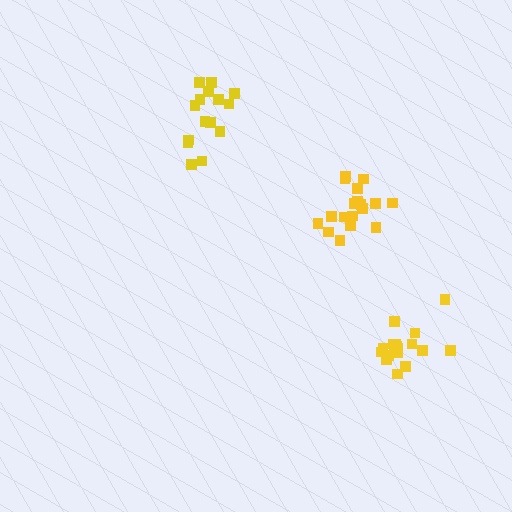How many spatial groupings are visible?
There are 3 spatial groupings.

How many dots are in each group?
Group 1: 19 dots, Group 2: 19 dots, Group 3: 15 dots (53 total).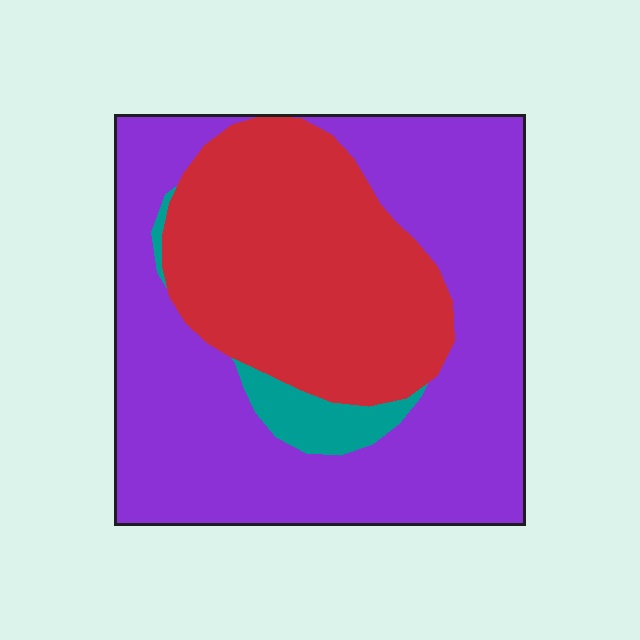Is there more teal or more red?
Red.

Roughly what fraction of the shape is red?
Red takes up about one third (1/3) of the shape.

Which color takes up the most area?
Purple, at roughly 60%.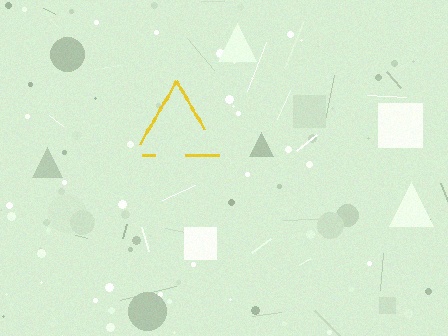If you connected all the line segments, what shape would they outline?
They would outline a triangle.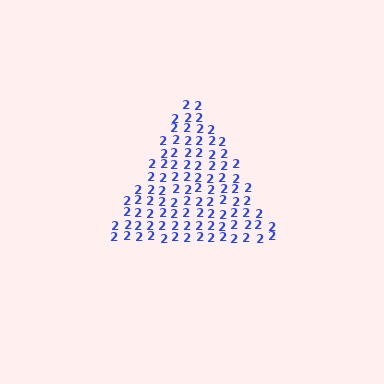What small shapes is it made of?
It is made of small digit 2's.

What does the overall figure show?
The overall figure shows a triangle.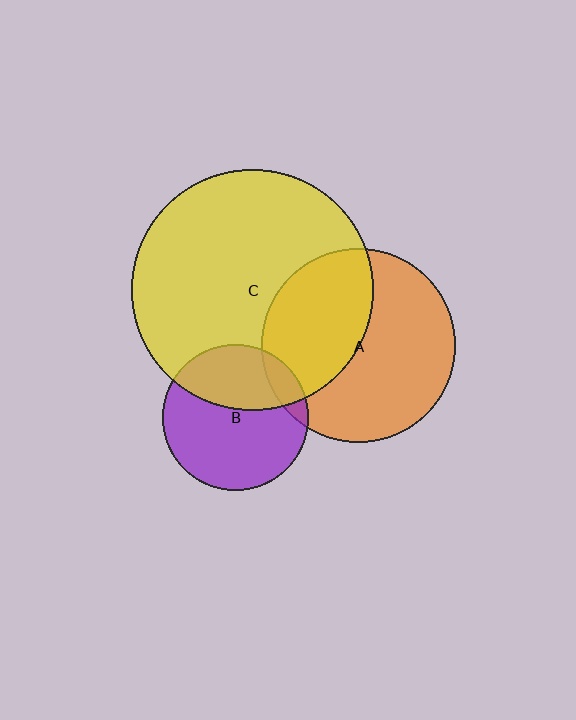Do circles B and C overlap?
Yes.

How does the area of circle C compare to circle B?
Approximately 2.7 times.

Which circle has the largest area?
Circle C (yellow).